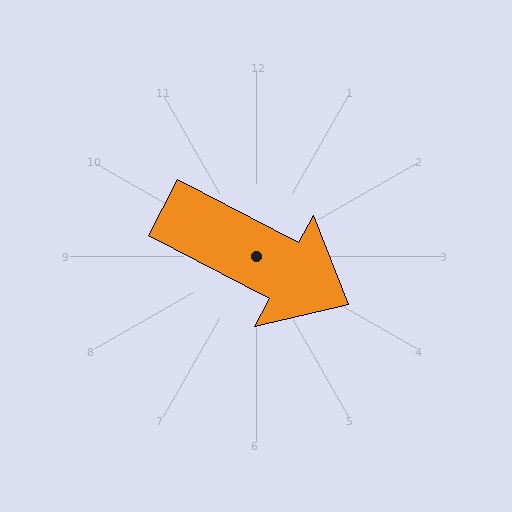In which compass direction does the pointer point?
Southeast.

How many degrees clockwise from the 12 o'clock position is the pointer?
Approximately 118 degrees.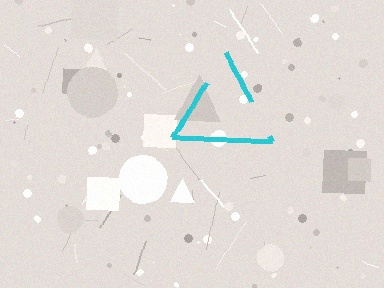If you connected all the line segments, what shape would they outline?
They would outline a triangle.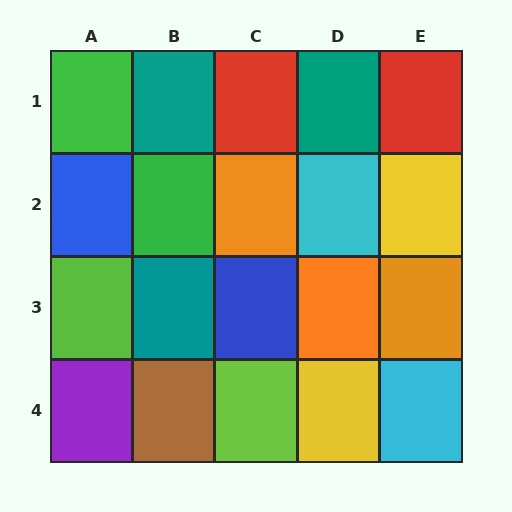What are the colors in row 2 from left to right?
Blue, green, orange, cyan, yellow.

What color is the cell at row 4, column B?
Brown.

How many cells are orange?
3 cells are orange.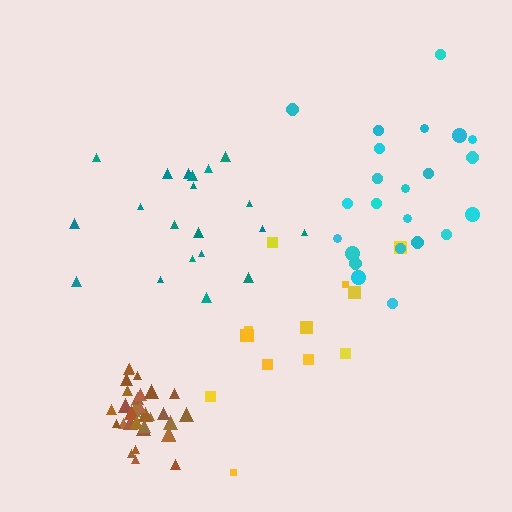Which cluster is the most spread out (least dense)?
Yellow.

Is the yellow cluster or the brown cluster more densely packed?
Brown.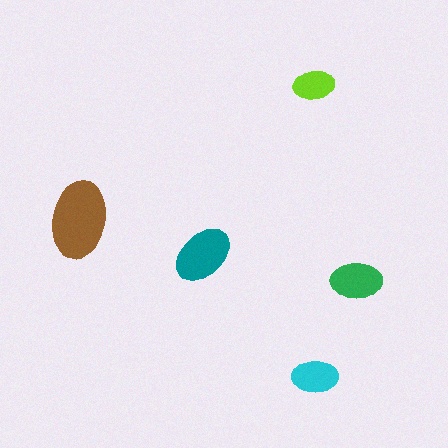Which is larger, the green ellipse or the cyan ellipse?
The green one.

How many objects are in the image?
There are 5 objects in the image.